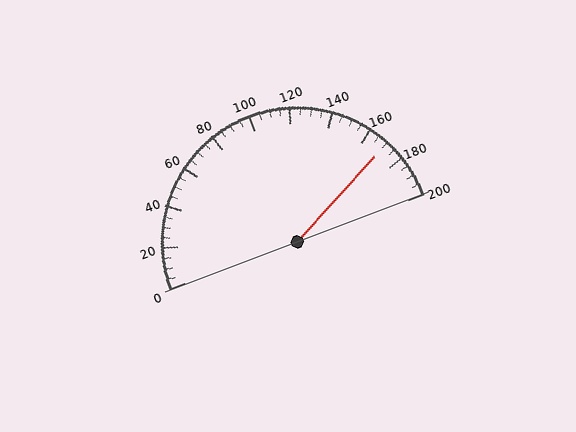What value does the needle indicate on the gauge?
The needle indicates approximately 170.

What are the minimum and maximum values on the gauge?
The gauge ranges from 0 to 200.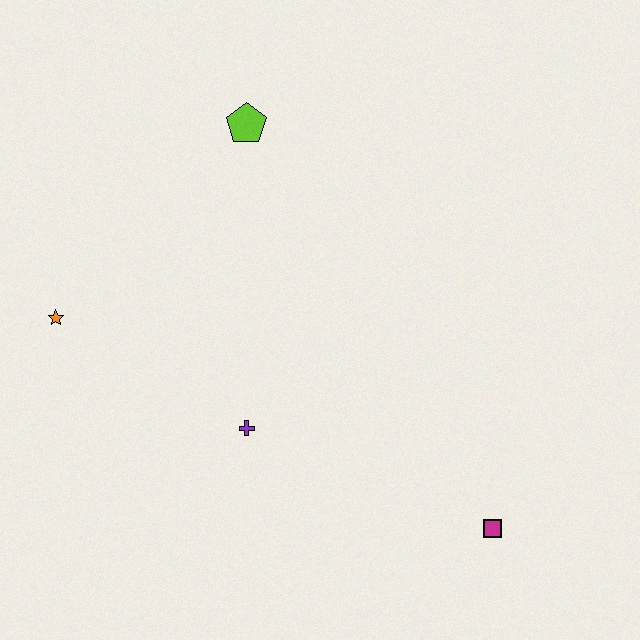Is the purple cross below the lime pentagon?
Yes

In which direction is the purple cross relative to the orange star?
The purple cross is to the right of the orange star.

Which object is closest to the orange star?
The purple cross is closest to the orange star.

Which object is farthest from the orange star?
The magenta square is farthest from the orange star.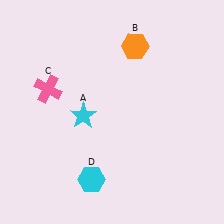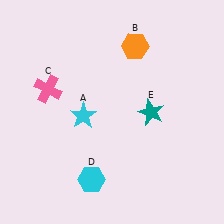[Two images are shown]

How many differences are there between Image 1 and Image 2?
There is 1 difference between the two images.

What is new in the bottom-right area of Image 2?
A teal star (E) was added in the bottom-right area of Image 2.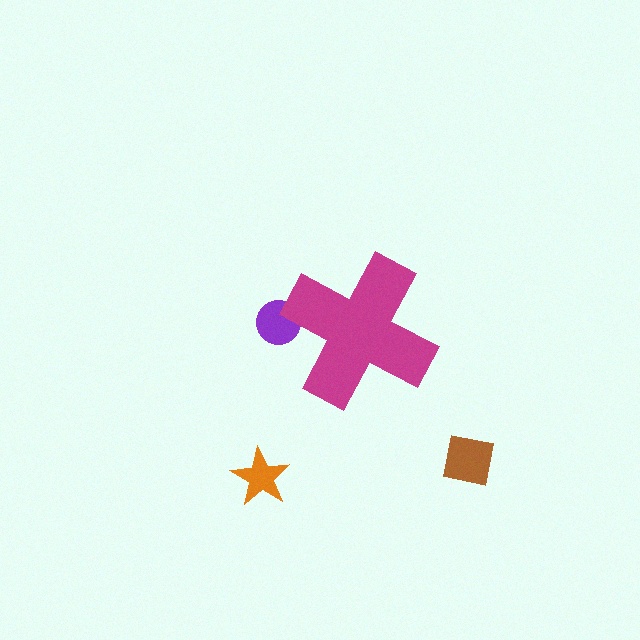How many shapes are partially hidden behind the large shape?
1 shape is partially hidden.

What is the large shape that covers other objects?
A magenta cross.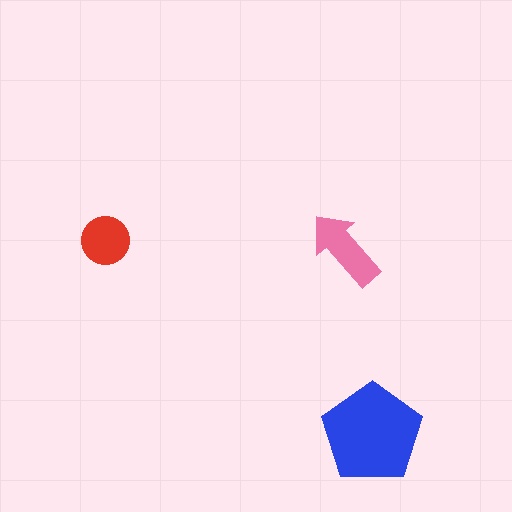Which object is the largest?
The blue pentagon.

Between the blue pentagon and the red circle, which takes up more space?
The blue pentagon.